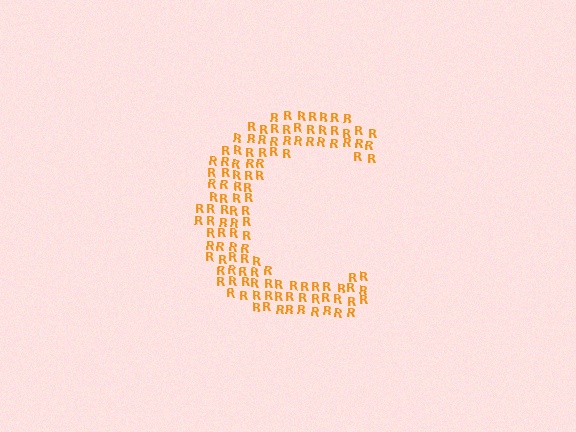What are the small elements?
The small elements are letter R's.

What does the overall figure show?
The overall figure shows the letter C.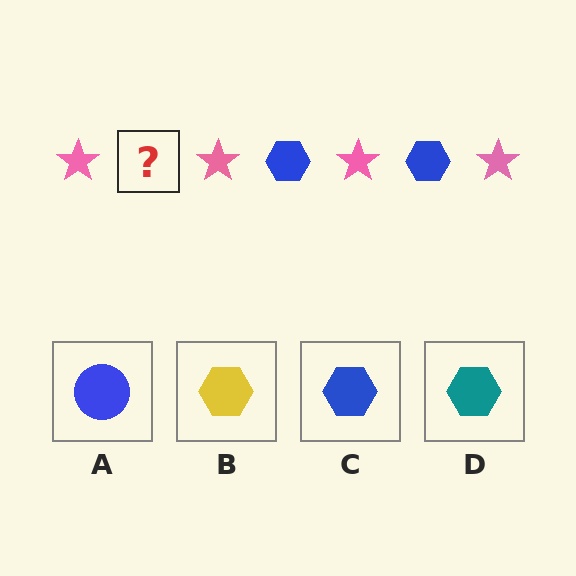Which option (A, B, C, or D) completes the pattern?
C.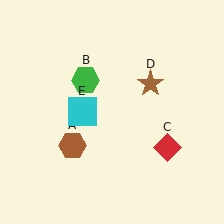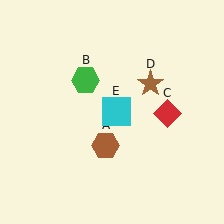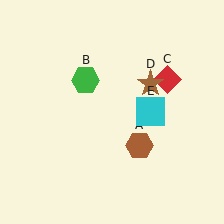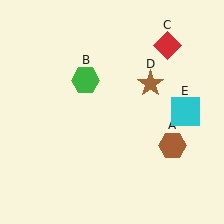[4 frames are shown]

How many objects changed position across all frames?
3 objects changed position: brown hexagon (object A), red diamond (object C), cyan square (object E).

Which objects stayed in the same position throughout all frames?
Green hexagon (object B) and brown star (object D) remained stationary.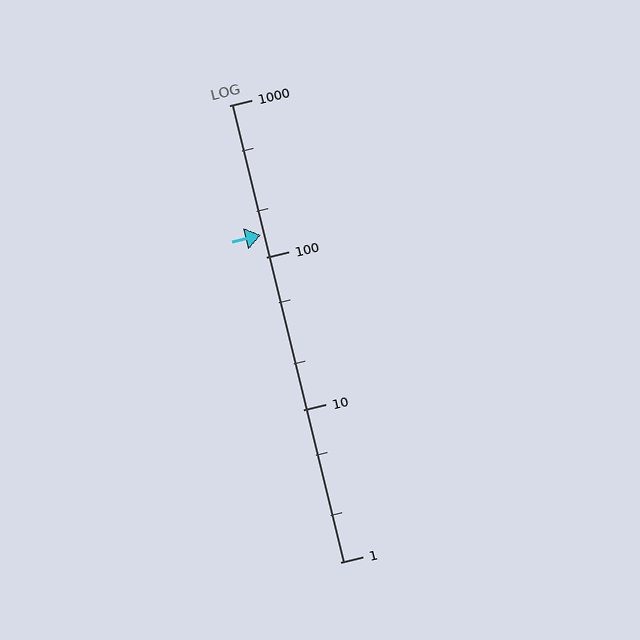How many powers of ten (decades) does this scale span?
The scale spans 3 decades, from 1 to 1000.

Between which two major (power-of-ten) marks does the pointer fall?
The pointer is between 100 and 1000.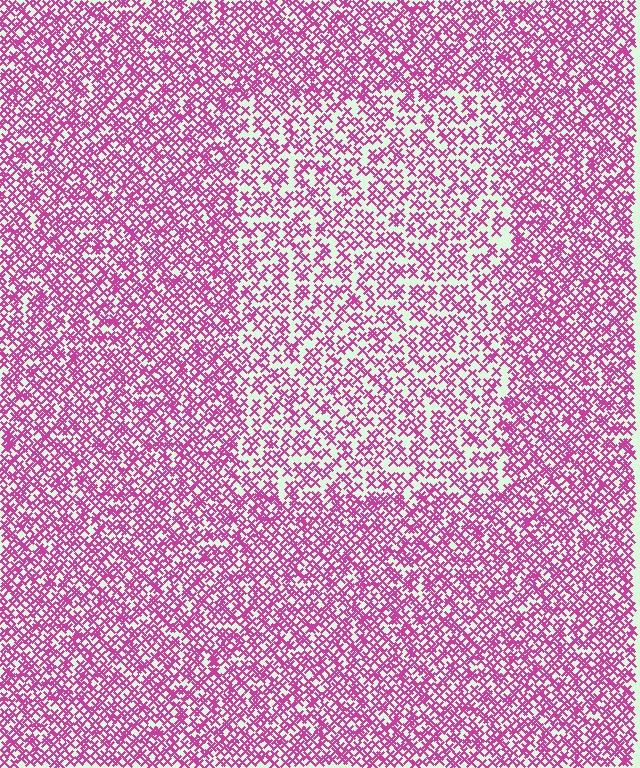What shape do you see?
I see a rectangle.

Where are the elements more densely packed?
The elements are more densely packed outside the rectangle boundary.